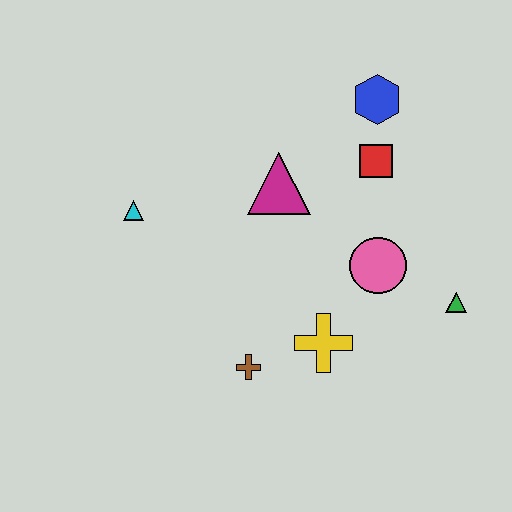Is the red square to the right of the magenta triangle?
Yes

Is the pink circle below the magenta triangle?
Yes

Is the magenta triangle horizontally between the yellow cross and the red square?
No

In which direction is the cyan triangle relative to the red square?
The cyan triangle is to the left of the red square.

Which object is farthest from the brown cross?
The blue hexagon is farthest from the brown cross.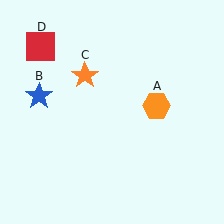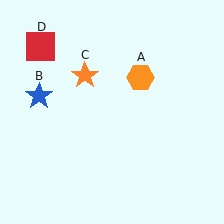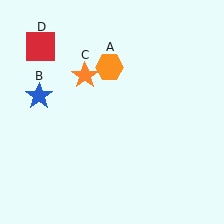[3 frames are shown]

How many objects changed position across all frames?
1 object changed position: orange hexagon (object A).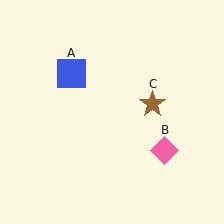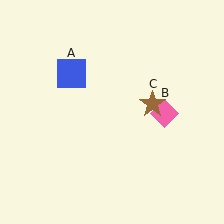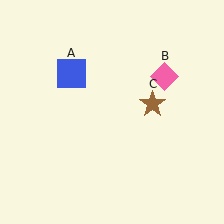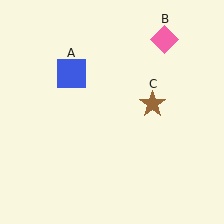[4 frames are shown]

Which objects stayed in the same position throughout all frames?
Blue square (object A) and brown star (object C) remained stationary.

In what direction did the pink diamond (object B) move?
The pink diamond (object B) moved up.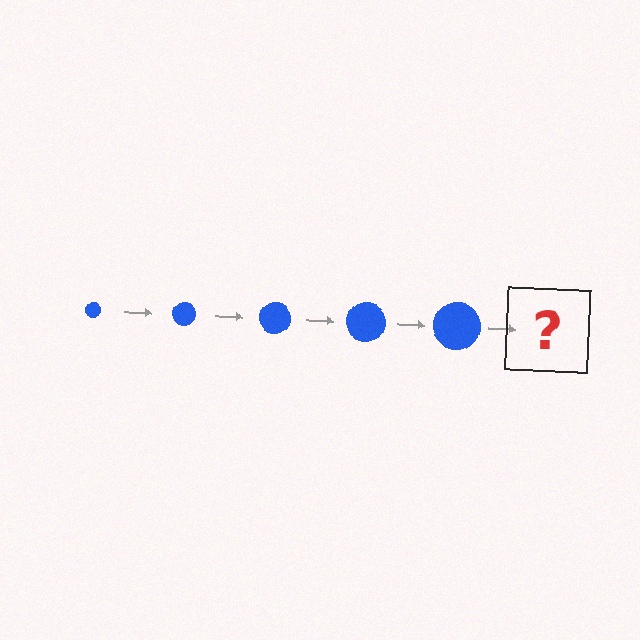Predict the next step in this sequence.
The next step is a blue circle, larger than the previous one.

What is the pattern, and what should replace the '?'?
The pattern is that the circle gets progressively larger each step. The '?' should be a blue circle, larger than the previous one.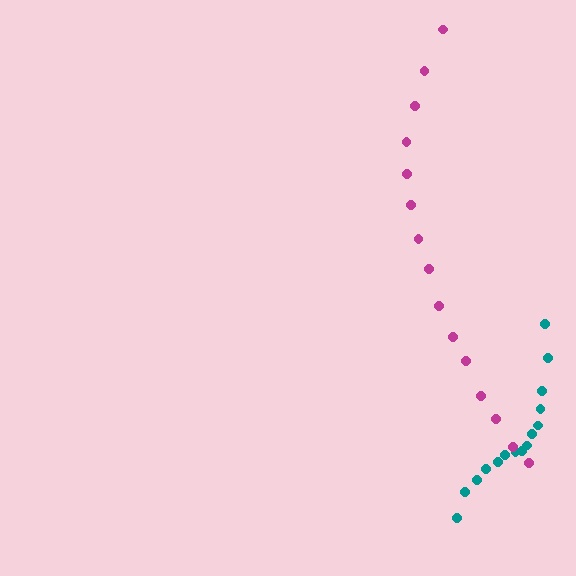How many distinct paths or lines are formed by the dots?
There are 2 distinct paths.